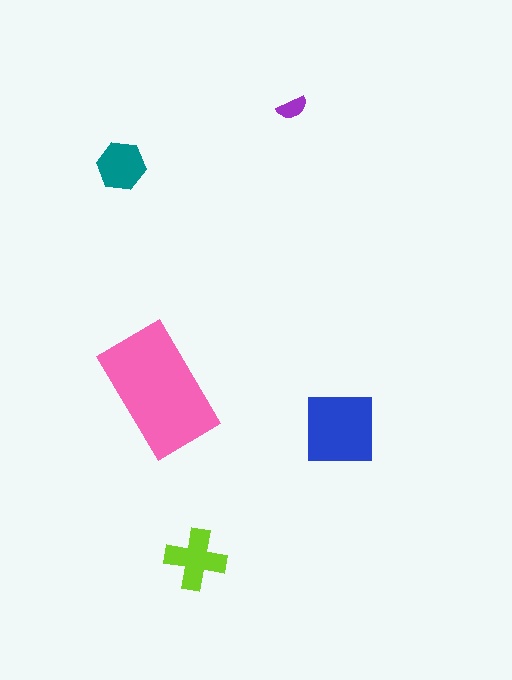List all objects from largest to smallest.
The pink rectangle, the blue square, the lime cross, the teal hexagon, the purple semicircle.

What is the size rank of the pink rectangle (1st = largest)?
1st.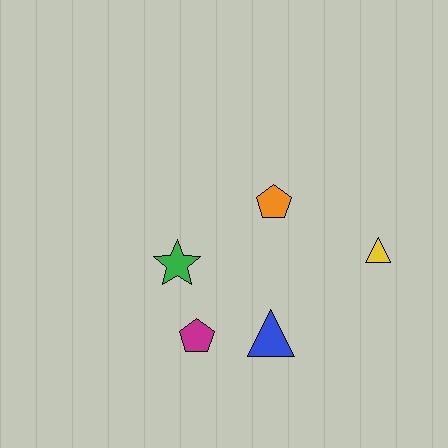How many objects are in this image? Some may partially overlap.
There are 5 objects.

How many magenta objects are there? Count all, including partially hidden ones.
There is 1 magenta object.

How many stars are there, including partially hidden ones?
There is 1 star.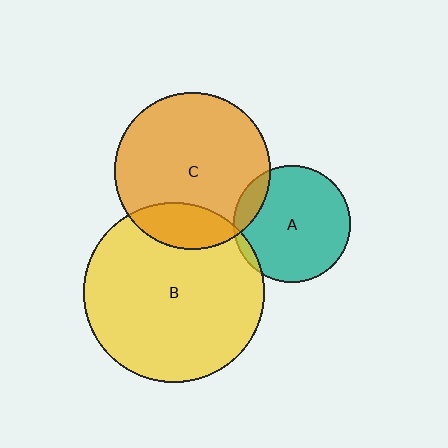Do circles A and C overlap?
Yes.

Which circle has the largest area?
Circle B (yellow).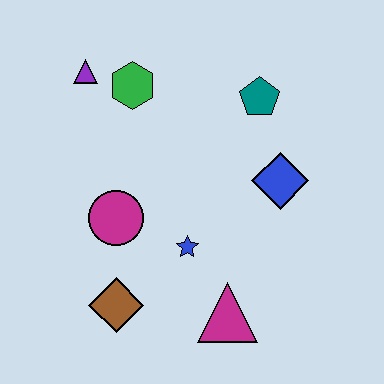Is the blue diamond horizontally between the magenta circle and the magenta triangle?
No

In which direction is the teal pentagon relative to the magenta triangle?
The teal pentagon is above the magenta triangle.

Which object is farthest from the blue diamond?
The purple triangle is farthest from the blue diamond.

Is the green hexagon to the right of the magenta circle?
Yes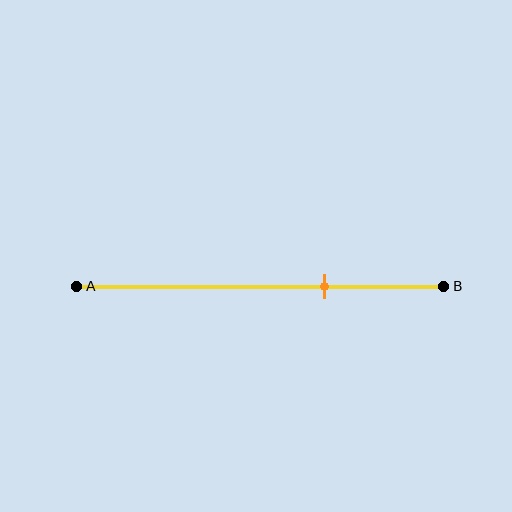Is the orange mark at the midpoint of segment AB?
No, the mark is at about 70% from A, not at the 50% midpoint.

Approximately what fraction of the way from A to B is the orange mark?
The orange mark is approximately 70% of the way from A to B.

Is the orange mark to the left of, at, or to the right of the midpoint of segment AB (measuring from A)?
The orange mark is to the right of the midpoint of segment AB.